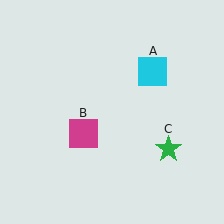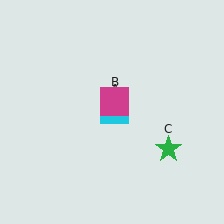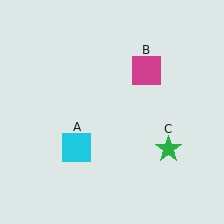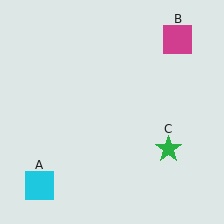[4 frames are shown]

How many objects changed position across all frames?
2 objects changed position: cyan square (object A), magenta square (object B).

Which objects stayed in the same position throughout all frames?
Green star (object C) remained stationary.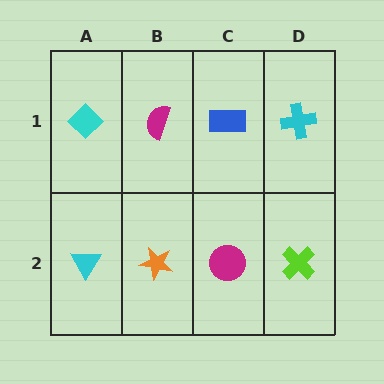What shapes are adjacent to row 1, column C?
A magenta circle (row 2, column C), a magenta semicircle (row 1, column B), a cyan cross (row 1, column D).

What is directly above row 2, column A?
A cyan diamond.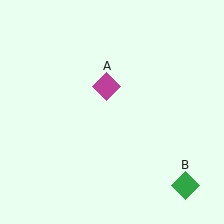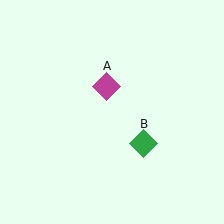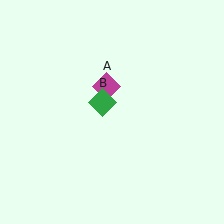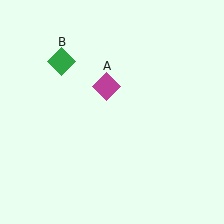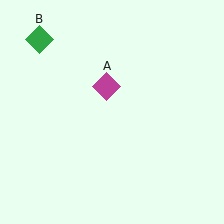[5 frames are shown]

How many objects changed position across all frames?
1 object changed position: green diamond (object B).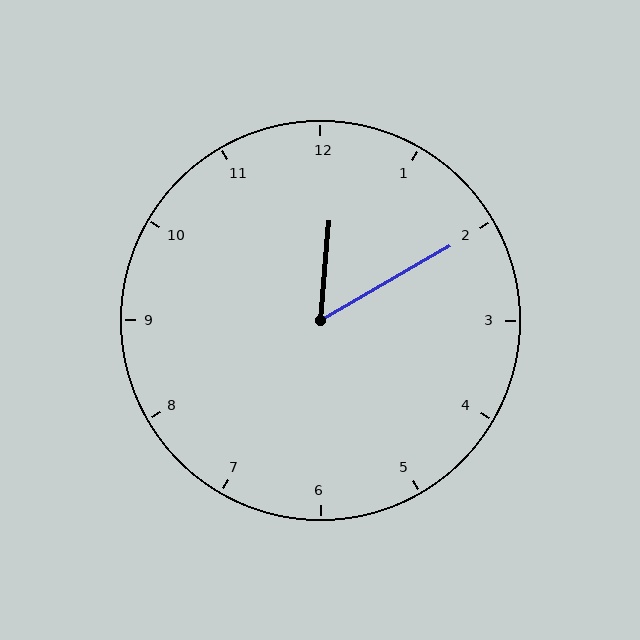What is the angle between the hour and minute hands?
Approximately 55 degrees.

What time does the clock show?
12:10.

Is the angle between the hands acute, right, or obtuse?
It is acute.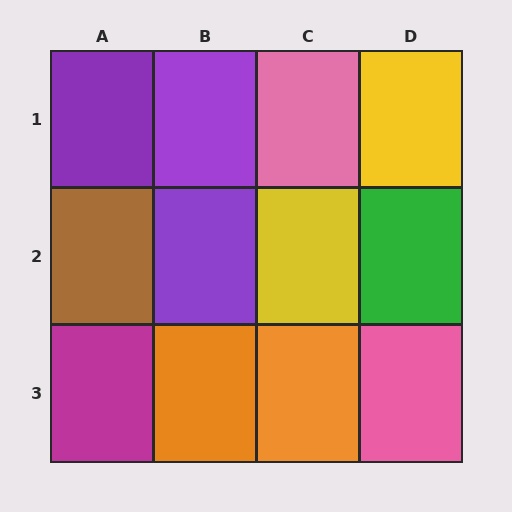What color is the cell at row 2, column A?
Brown.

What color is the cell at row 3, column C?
Orange.